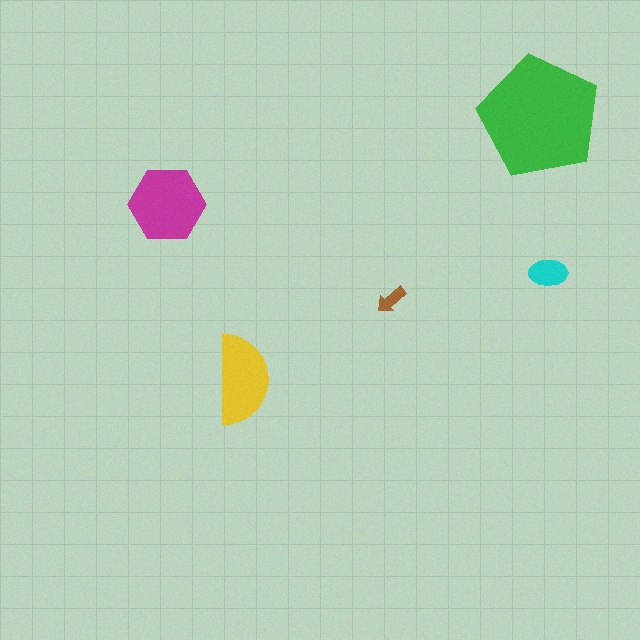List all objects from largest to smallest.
The green pentagon, the magenta hexagon, the yellow semicircle, the cyan ellipse, the brown arrow.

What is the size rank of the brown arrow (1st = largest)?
5th.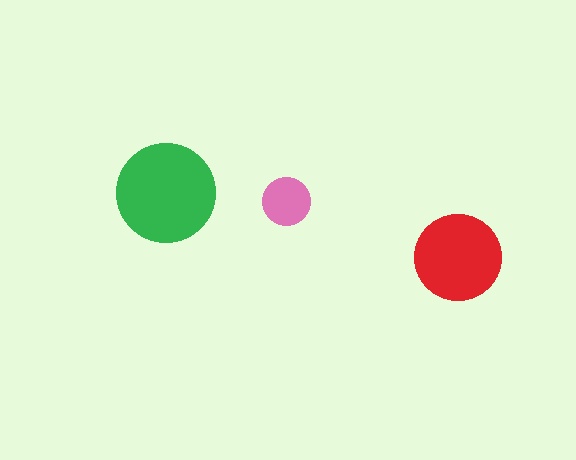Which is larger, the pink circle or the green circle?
The green one.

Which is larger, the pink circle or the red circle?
The red one.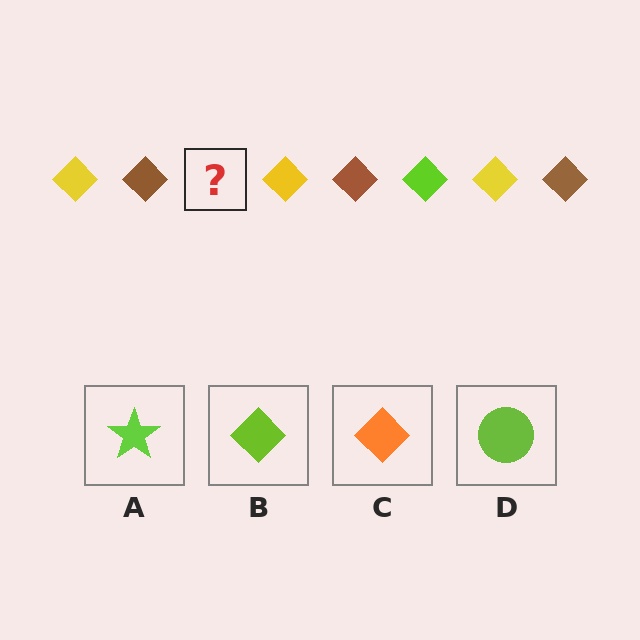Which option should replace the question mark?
Option B.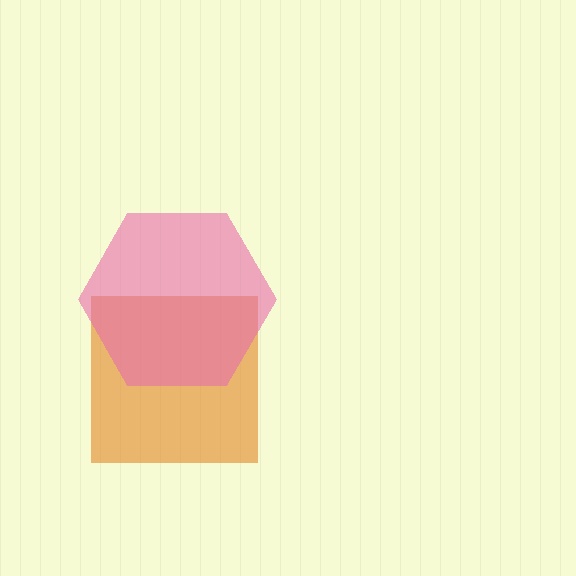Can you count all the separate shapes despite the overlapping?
Yes, there are 2 separate shapes.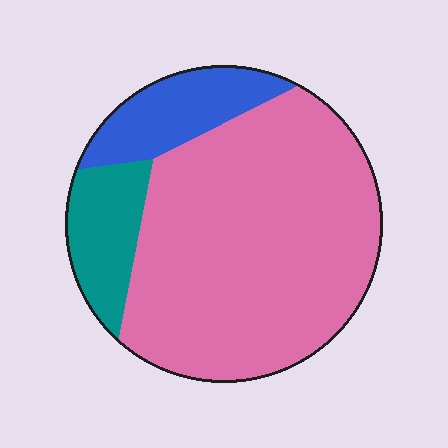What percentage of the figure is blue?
Blue covers roughly 15% of the figure.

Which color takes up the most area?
Pink, at roughly 75%.